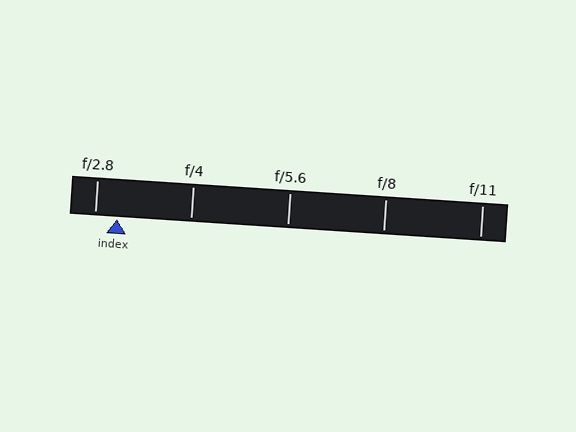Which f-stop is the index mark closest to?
The index mark is closest to f/2.8.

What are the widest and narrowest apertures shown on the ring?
The widest aperture shown is f/2.8 and the narrowest is f/11.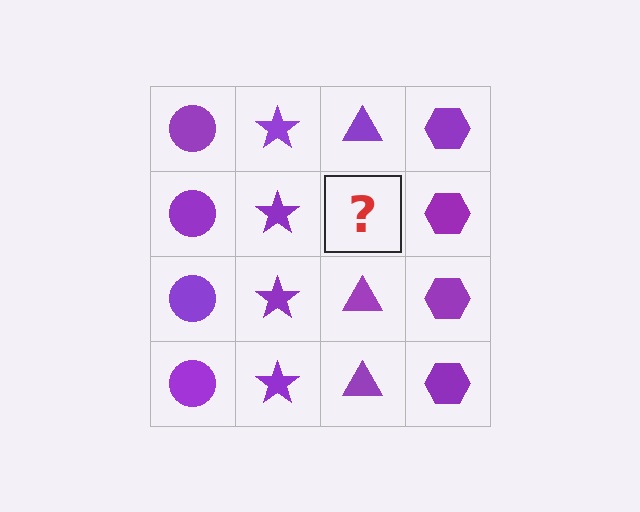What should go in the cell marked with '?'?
The missing cell should contain a purple triangle.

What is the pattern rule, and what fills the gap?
The rule is that each column has a consistent shape. The gap should be filled with a purple triangle.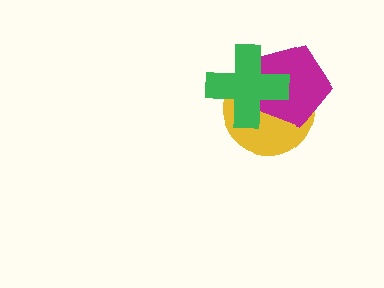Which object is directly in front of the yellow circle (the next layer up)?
The magenta pentagon is directly in front of the yellow circle.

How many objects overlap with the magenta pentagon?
2 objects overlap with the magenta pentagon.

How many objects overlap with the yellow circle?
2 objects overlap with the yellow circle.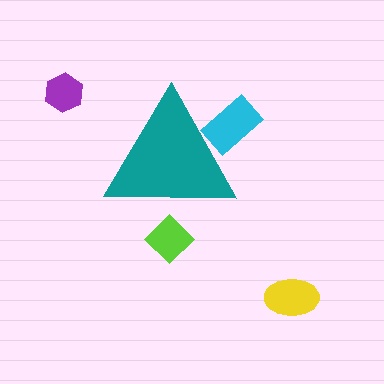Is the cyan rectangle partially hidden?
Yes, the cyan rectangle is partially hidden behind the teal triangle.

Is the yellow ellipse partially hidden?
No, the yellow ellipse is fully visible.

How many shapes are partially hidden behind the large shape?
2 shapes are partially hidden.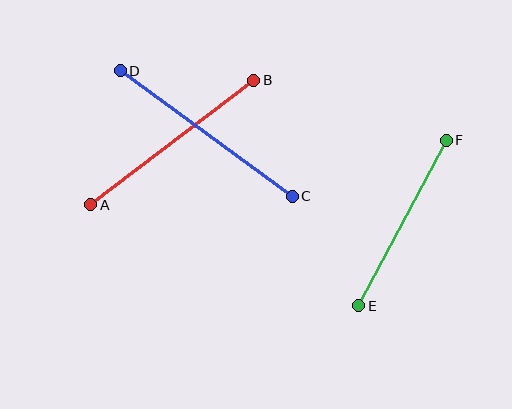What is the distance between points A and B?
The distance is approximately 205 pixels.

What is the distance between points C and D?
The distance is approximately 213 pixels.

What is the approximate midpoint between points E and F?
The midpoint is at approximately (402, 223) pixels.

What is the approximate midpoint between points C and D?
The midpoint is at approximately (206, 134) pixels.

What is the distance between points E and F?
The distance is approximately 187 pixels.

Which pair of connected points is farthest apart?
Points C and D are farthest apart.